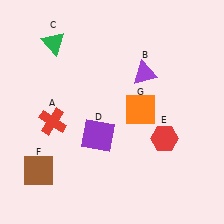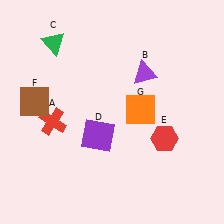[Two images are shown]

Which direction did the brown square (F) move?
The brown square (F) moved up.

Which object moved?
The brown square (F) moved up.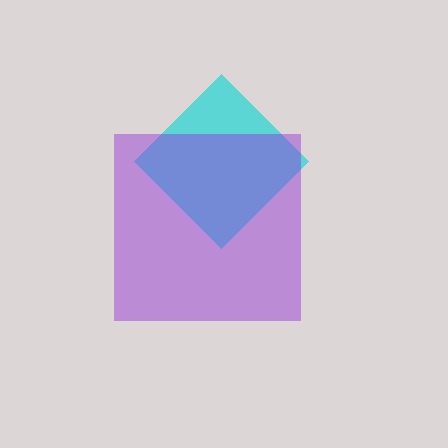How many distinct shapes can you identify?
There are 2 distinct shapes: a cyan diamond, a purple square.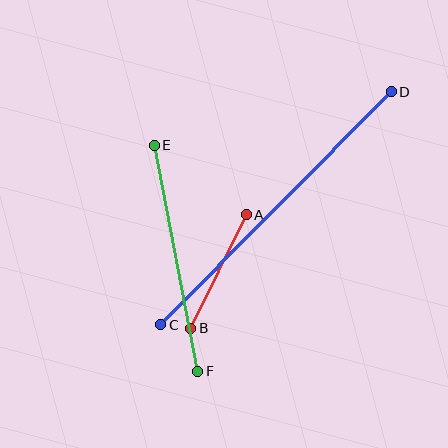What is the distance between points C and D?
The distance is approximately 327 pixels.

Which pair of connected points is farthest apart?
Points C and D are farthest apart.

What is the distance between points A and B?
The distance is approximately 126 pixels.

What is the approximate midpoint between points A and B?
The midpoint is at approximately (219, 272) pixels.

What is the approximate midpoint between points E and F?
The midpoint is at approximately (176, 258) pixels.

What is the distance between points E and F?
The distance is approximately 230 pixels.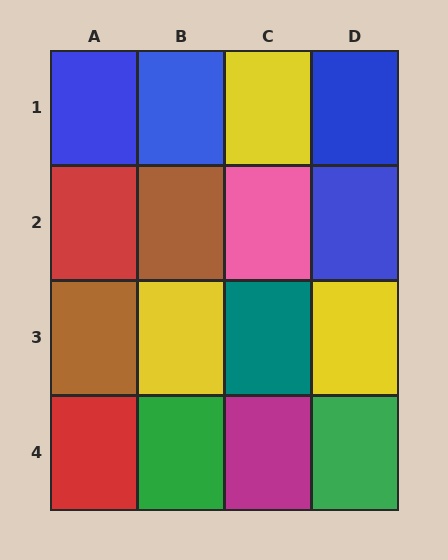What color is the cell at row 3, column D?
Yellow.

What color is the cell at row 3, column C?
Teal.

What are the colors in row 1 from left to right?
Blue, blue, yellow, blue.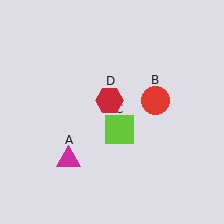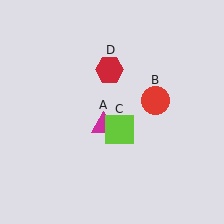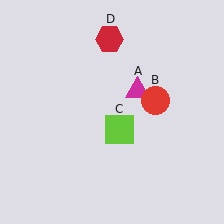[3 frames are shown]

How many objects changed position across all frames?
2 objects changed position: magenta triangle (object A), red hexagon (object D).